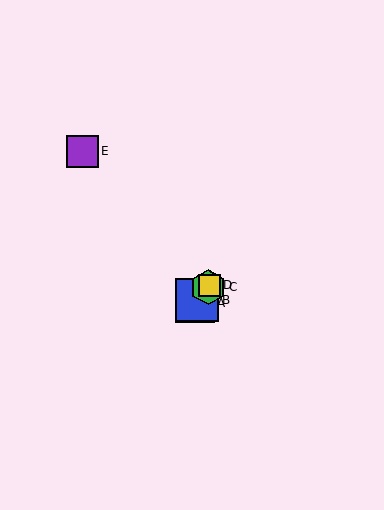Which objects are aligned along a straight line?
Objects A, B, C, D are aligned along a straight line.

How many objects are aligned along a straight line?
4 objects (A, B, C, D) are aligned along a straight line.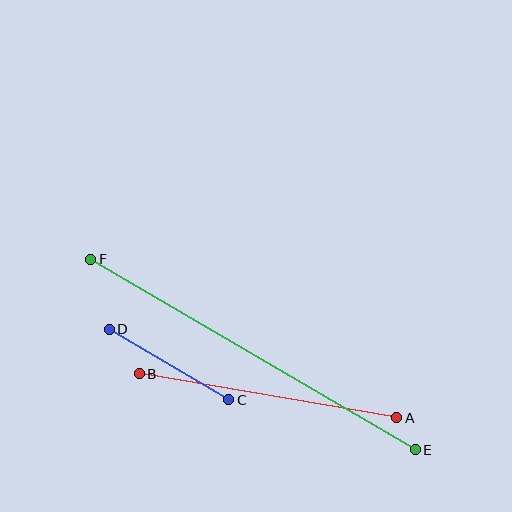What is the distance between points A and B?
The distance is approximately 261 pixels.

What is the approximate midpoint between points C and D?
The midpoint is at approximately (169, 365) pixels.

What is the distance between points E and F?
The distance is approximately 376 pixels.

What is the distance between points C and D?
The distance is approximately 139 pixels.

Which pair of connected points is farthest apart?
Points E and F are farthest apart.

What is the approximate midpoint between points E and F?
The midpoint is at approximately (253, 355) pixels.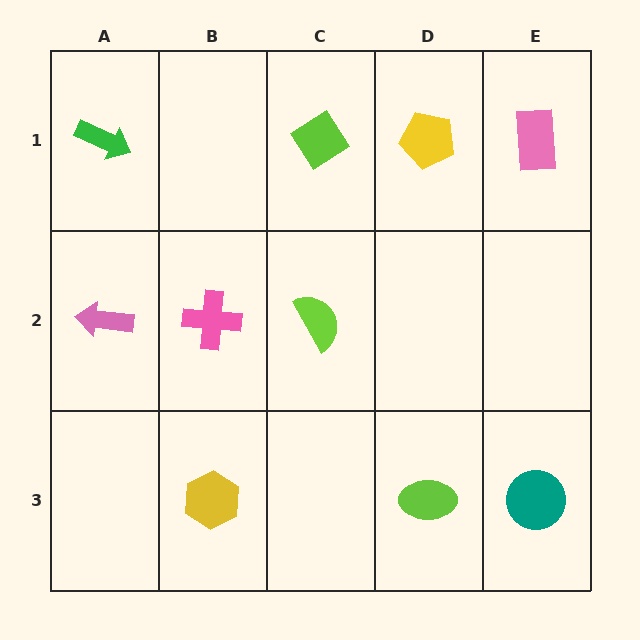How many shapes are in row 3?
3 shapes.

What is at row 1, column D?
A yellow pentagon.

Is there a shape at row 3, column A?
No, that cell is empty.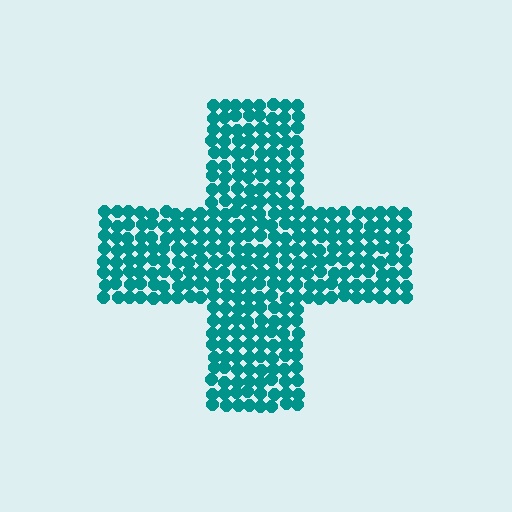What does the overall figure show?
The overall figure shows a cross.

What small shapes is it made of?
It is made of small circles.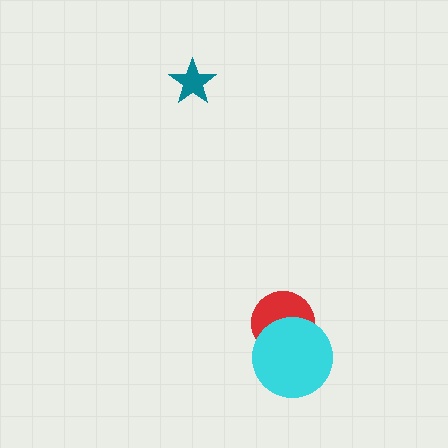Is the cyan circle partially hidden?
No, no other shape covers it.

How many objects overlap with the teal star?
0 objects overlap with the teal star.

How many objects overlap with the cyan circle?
1 object overlaps with the cyan circle.